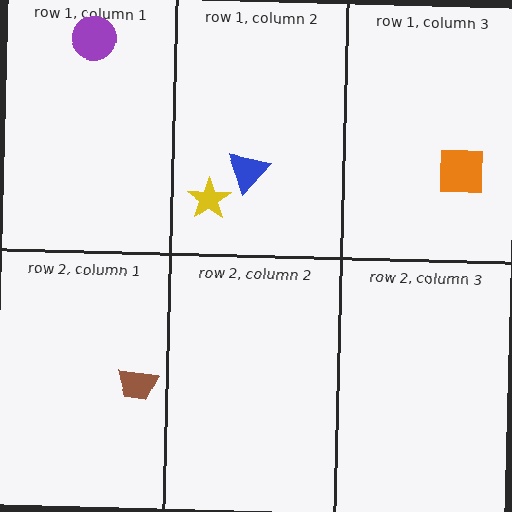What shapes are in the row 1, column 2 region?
The blue triangle, the yellow star.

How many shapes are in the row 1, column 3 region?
1.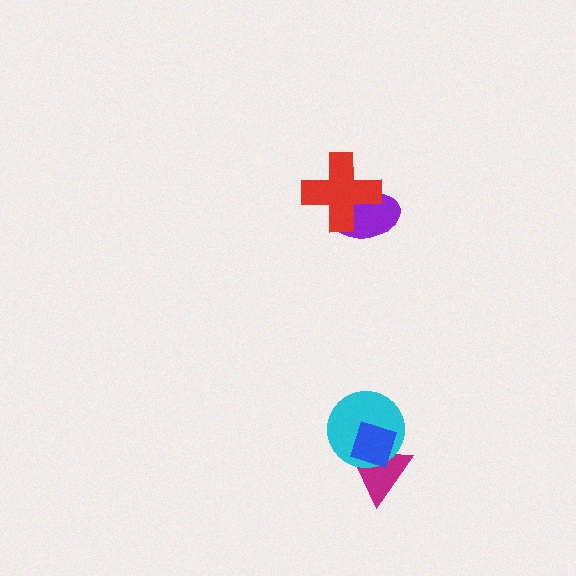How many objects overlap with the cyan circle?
2 objects overlap with the cyan circle.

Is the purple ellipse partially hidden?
Yes, it is partially covered by another shape.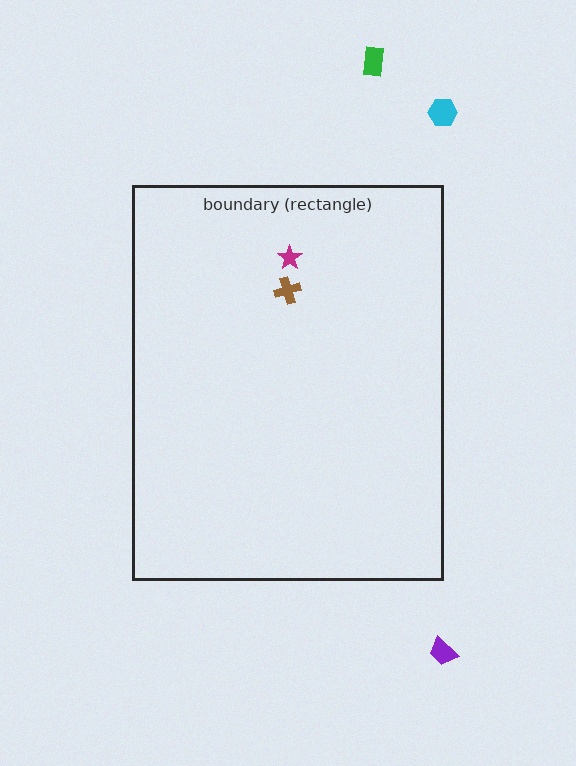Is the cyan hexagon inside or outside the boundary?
Outside.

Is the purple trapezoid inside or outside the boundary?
Outside.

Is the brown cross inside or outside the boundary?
Inside.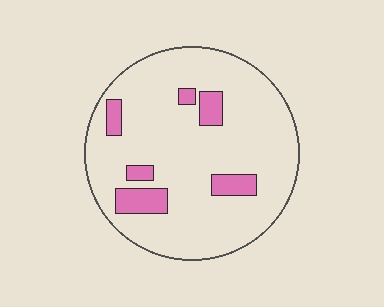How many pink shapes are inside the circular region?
6.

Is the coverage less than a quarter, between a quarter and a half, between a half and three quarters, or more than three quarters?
Less than a quarter.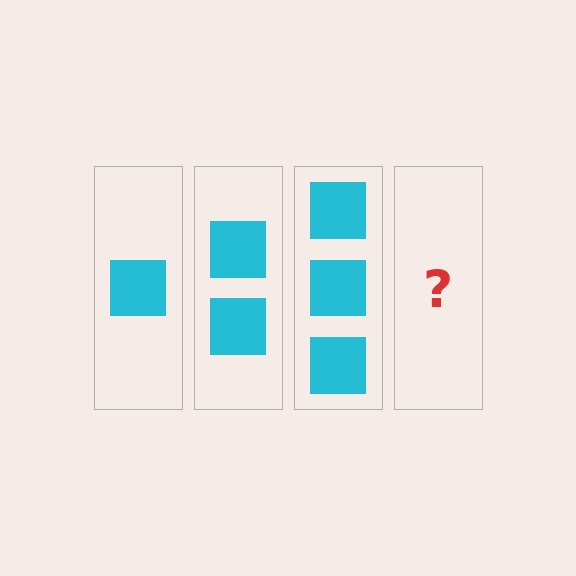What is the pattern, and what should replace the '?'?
The pattern is that each step adds one more square. The '?' should be 4 squares.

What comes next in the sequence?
The next element should be 4 squares.